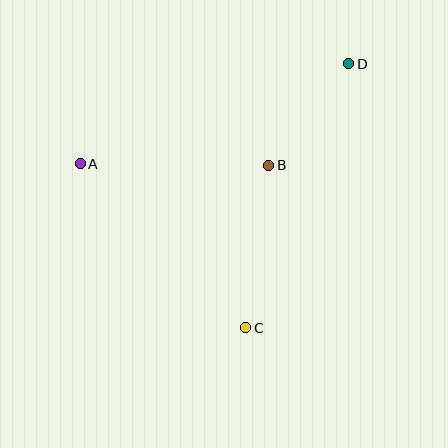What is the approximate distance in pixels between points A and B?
The distance between A and B is approximately 189 pixels.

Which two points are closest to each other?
Points B and D are closest to each other.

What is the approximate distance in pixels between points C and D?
The distance between C and D is approximately 283 pixels.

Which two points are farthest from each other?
Points A and D are farthest from each other.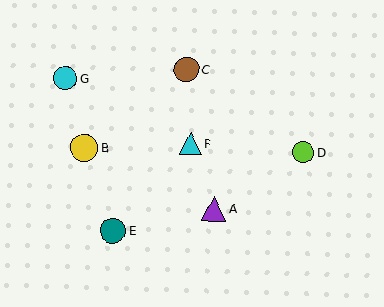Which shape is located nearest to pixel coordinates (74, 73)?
The cyan circle (labeled G) at (65, 78) is nearest to that location.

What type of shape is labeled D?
Shape D is a lime circle.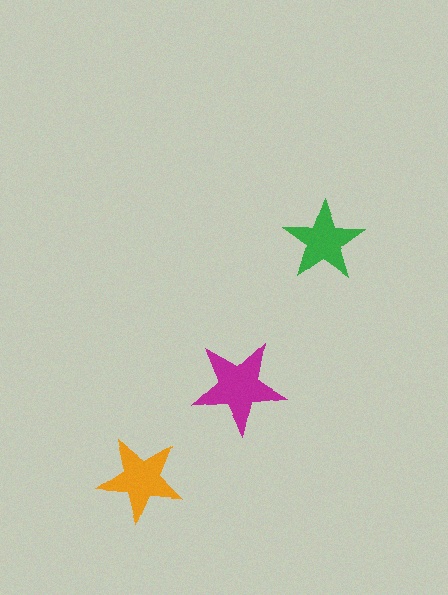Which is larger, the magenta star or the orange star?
The magenta one.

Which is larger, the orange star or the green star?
The orange one.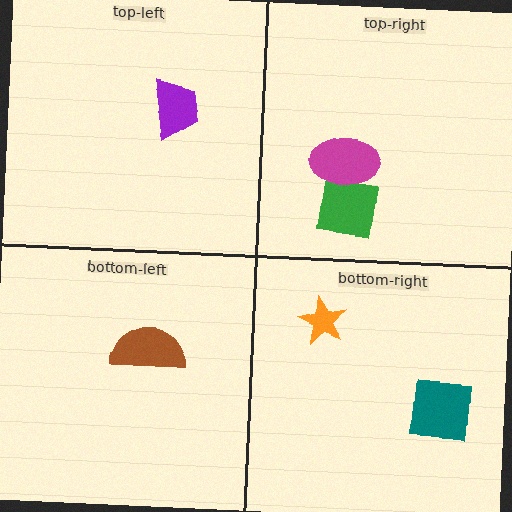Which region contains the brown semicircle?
The bottom-left region.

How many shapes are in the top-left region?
1.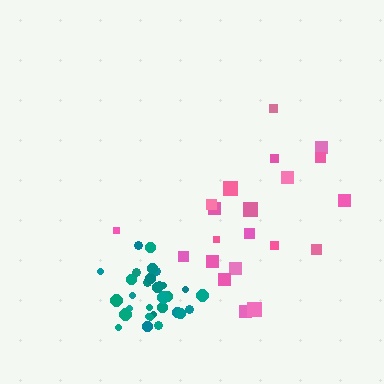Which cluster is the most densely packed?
Teal.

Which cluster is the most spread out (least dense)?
Pink.